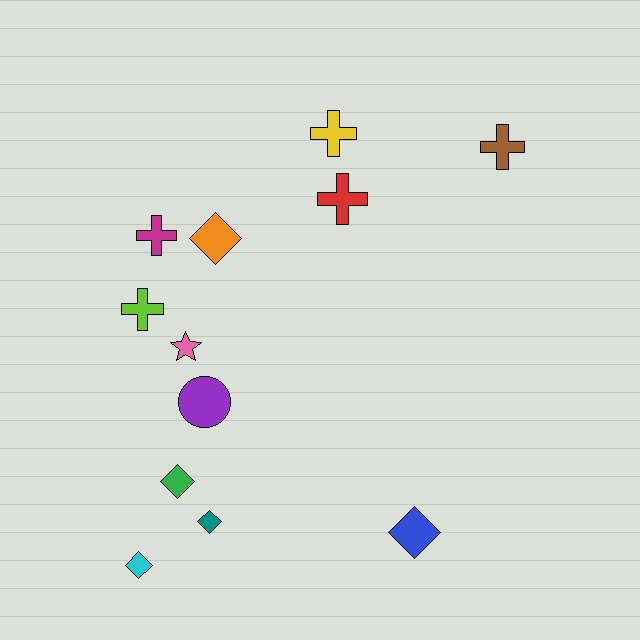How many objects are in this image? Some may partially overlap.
There are 12 objects.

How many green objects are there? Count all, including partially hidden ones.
There is 1 green object.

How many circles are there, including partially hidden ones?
There is 1 circle.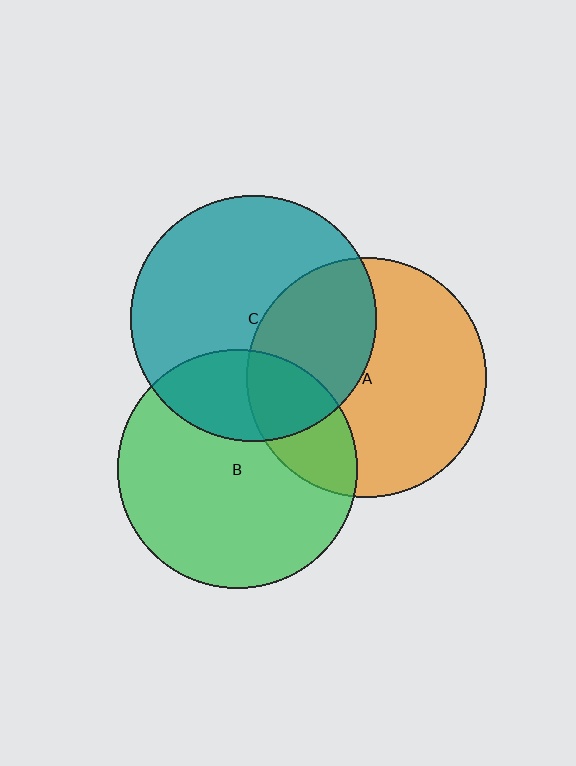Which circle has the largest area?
Circle C (teal).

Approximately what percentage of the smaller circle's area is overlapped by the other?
Approximately 25%.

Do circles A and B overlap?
Yes.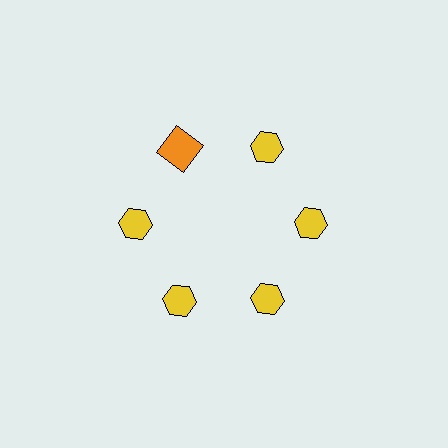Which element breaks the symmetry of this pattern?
The orange square at roughly the 11 o'clock position breaks the symmetry. All other shapes are yellow hexagons.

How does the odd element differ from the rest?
It differs in both color (orange instead of yellow) and shape (square instead of hexagon).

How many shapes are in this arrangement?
There are 6 shapes arranged in a ring pattern.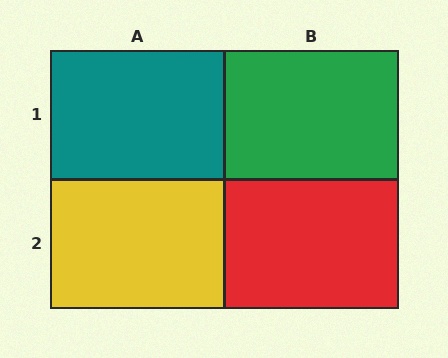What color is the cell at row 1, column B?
Green.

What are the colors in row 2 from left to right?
Yellow, red.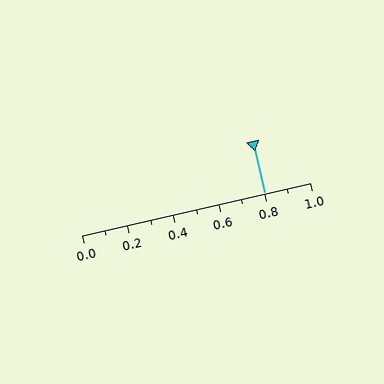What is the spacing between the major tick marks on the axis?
The major ticks are spaced 0.2 apart.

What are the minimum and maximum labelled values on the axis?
The axis runs from 0.0 to 1.0.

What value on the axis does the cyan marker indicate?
The marker indicates approximately 0.8.